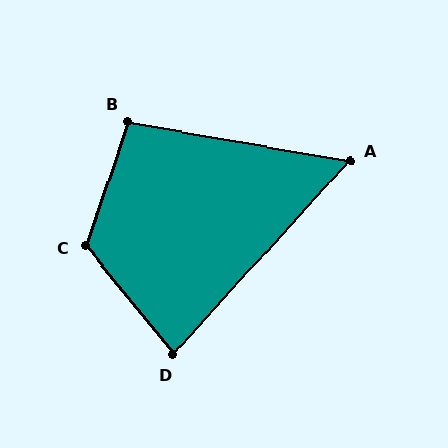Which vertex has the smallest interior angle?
A, at approximately 58 degrees.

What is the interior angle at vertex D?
Approximately 81 degrees (acute).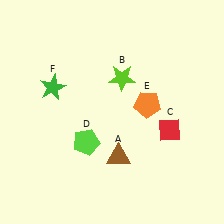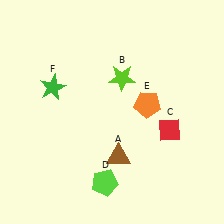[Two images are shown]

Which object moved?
The lime pentagon (D) moved down.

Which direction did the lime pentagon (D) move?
The lime pentagon (D) moved down.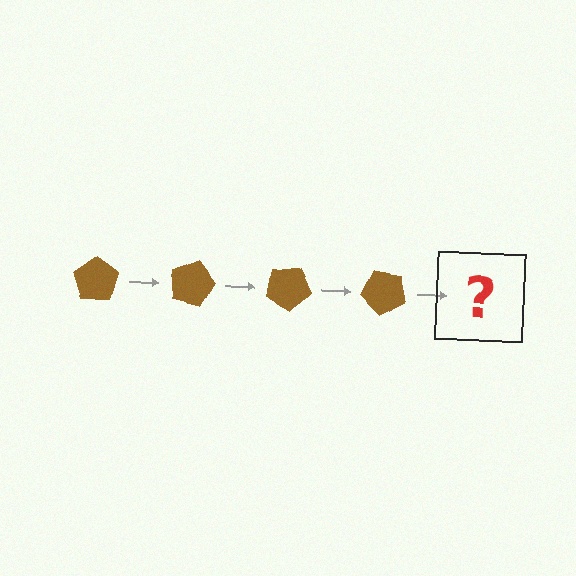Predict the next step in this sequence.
The next step is a brown pentagon rotated 60 degrees.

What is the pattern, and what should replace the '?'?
The pattern is that the pentagon rotates 15 degrees each step. The '?' should be a brown pentagon rotated 60 degrees.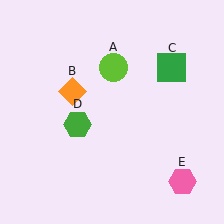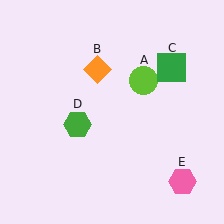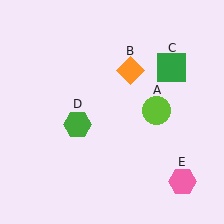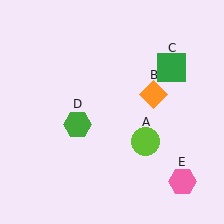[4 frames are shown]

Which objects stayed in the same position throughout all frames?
Green square (object C) and green hexagon (object D) and pink hexagon (object E) remained stationary.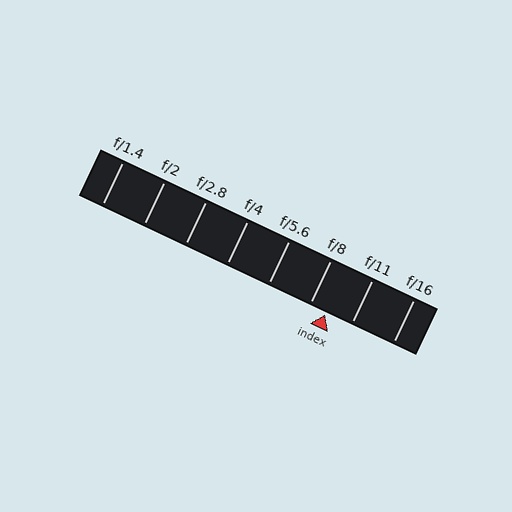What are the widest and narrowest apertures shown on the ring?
The widest aperture shown is f/1.4 and the narrowest is f/16.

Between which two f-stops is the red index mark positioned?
The index mark is between f/8 and f/11.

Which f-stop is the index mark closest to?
The index mark is closest to f/8.